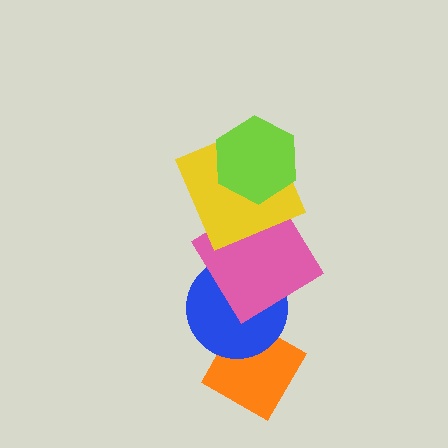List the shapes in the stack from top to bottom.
From top to bottom: the lime hexagon, the yellow square, the pink diamond, the blue circle, the orange diamond.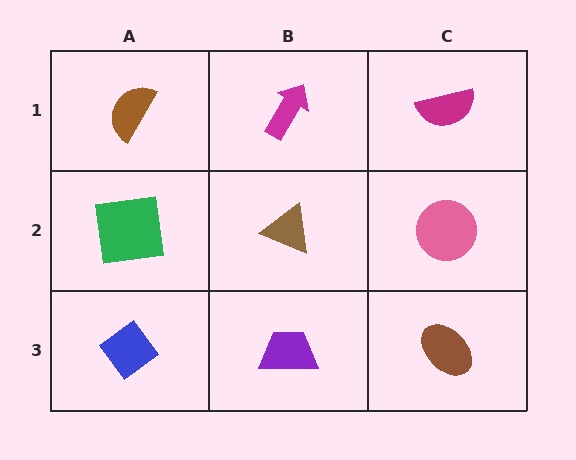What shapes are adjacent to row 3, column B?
A brown triangle (row 2, column B), a blue diamond (row 3, column A), a brown ellipse (row 3, column C).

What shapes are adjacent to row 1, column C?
A pink circle (row 2, column C), a magenta arrow (row 1, column B).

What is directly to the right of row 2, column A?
A brown triangle.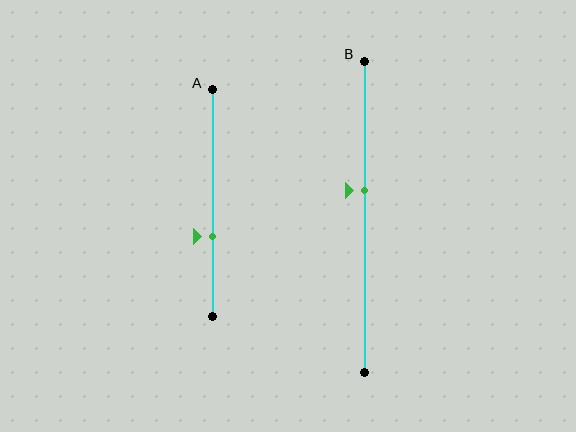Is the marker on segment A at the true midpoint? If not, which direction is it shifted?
No, the marker on segment A is shifted downward by about 15% of the segment length.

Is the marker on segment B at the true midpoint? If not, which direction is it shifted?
No, the marker on segment B is shifted upward by about 8% of the segment length.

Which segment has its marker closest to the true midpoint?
Segment B has its marker closest to the true midpoint.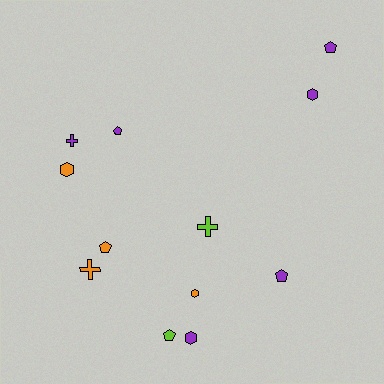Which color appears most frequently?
Purple, with 6 objects.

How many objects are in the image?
There are 12 objects.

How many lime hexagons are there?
There are no lime hexagons.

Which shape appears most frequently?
Pentagon, with 5 objects.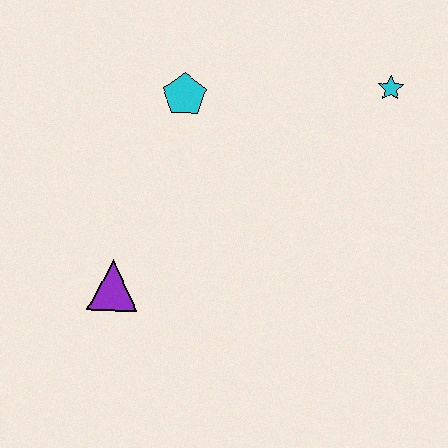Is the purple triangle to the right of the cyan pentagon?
No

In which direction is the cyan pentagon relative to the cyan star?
The cyan pentagon is to the left of the cyan star.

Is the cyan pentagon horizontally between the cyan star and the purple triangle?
Yes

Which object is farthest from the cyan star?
The purple triangle is farthest from the cyan star.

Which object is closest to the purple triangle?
The cyan pentagon is closest to the purple triangle.